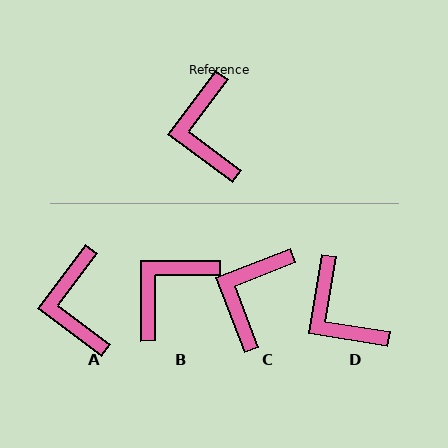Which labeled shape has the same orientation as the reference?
A.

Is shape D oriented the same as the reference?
No, it is off by about 27 degrees.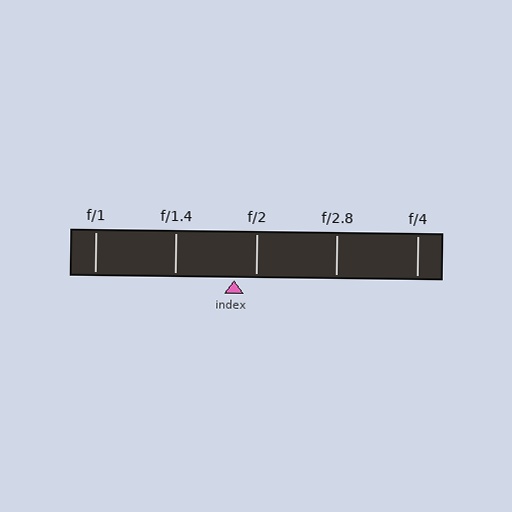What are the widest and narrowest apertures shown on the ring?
The widest aperture shown is f/1 and the narrowest is f/4.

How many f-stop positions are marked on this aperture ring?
There are 5 f-stop positions marked.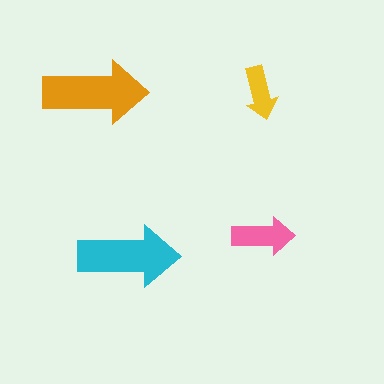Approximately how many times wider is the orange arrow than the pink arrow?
About 1.5 times wider.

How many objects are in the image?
There are 4 objects in the image.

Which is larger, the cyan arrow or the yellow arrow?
The cyan one.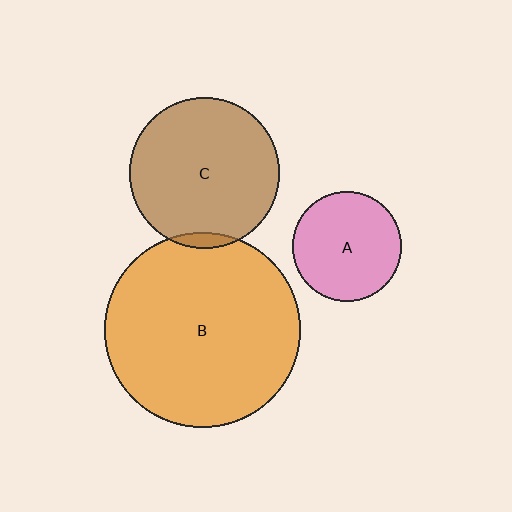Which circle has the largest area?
Circle B (orange).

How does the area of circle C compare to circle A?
Approximately 1.9 times.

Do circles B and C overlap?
Yes.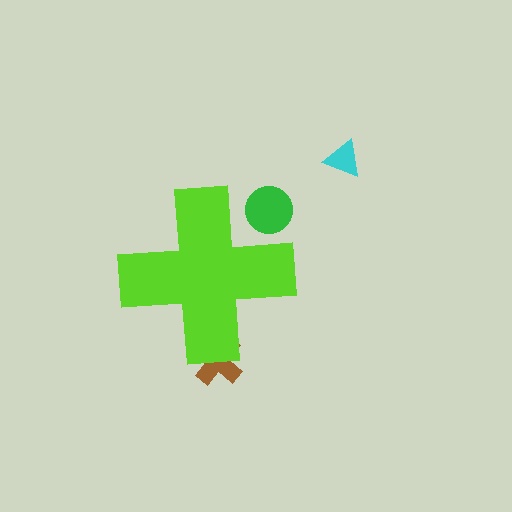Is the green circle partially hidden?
Yes, the green circle is partially hidden behind the lime cross.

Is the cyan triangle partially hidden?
No, the cyan triangle is fully visible.